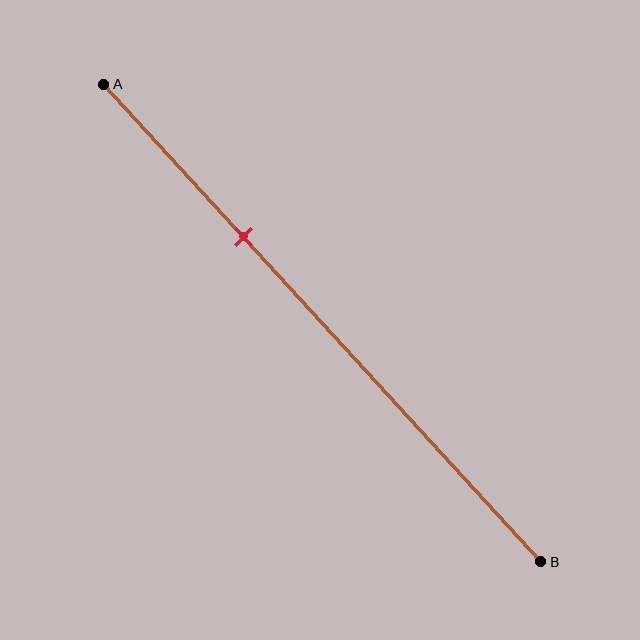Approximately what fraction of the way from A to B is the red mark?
The red mark is approximately 30% of the way from A to B.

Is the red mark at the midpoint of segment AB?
No, the mark is at about 30% from A, not at the 50% midpoint.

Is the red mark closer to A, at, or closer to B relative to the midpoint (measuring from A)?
The red mark is closer to point A than the midpoint of segment AB.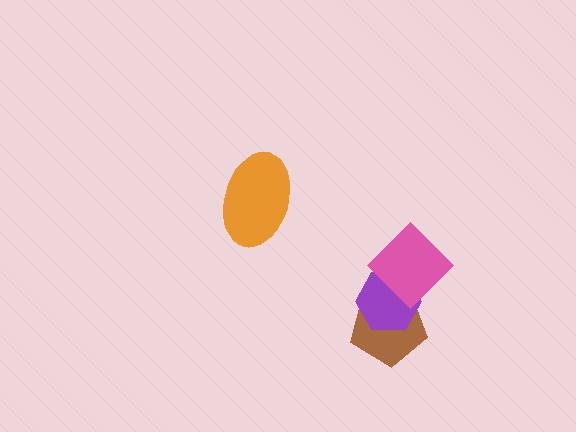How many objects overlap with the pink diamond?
2 objects overlap with the pink diamond.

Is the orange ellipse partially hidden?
No, no other shape covers it.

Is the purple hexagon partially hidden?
Yes, it is partially covered by another shape.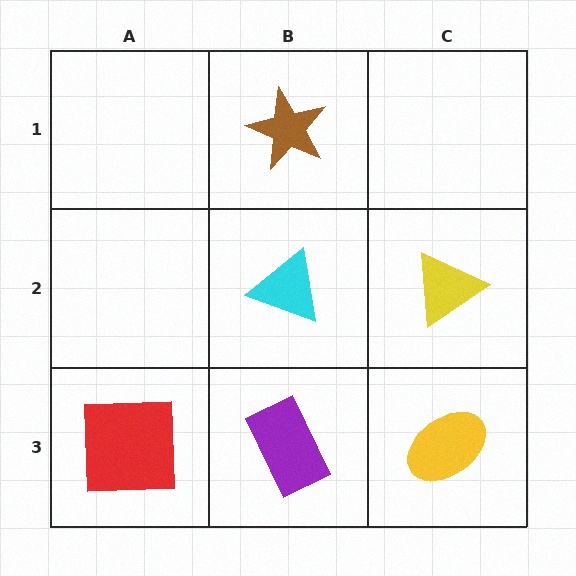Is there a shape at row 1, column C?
No, that cell is empty.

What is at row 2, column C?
A yellow triangle.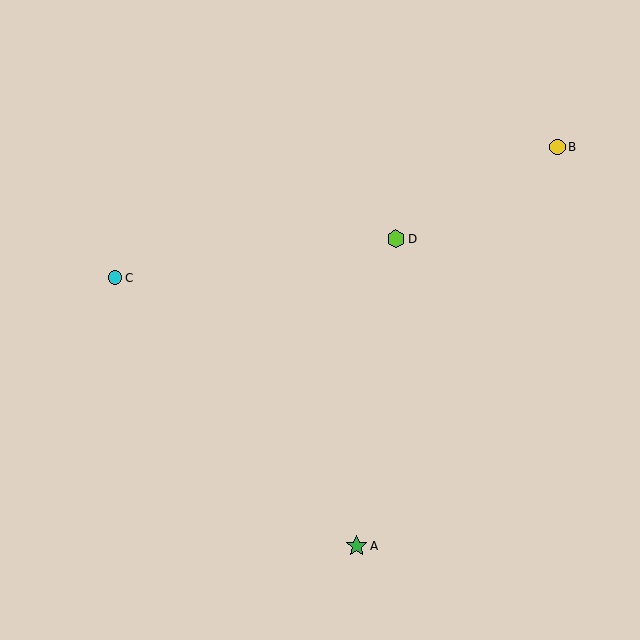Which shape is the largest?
The green star (labeled A) is the largest.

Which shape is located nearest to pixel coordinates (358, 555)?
The green star (labeled A) at (357, 546) is nearest to that location.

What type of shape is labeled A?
Shape A is a green star.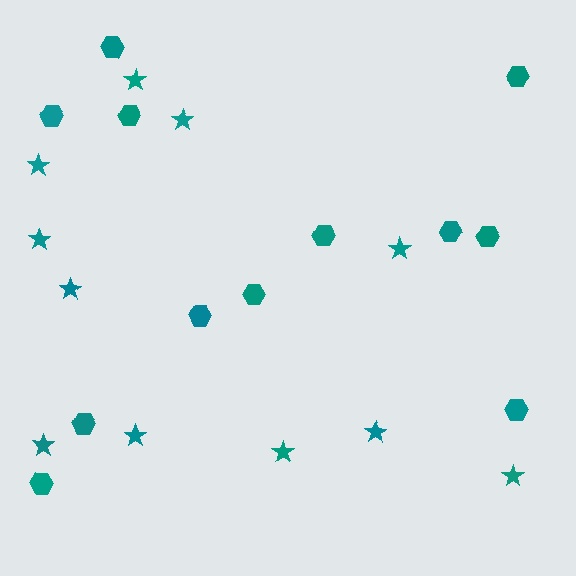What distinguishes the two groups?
There are 2 groups: one group of hexagons (12) and one group of stars (11).